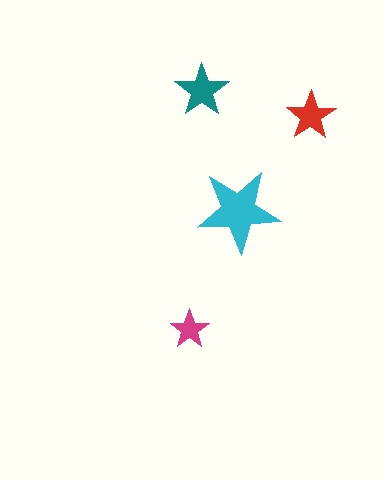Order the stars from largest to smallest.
the cyan one, the teal one, the red one, the magenta one.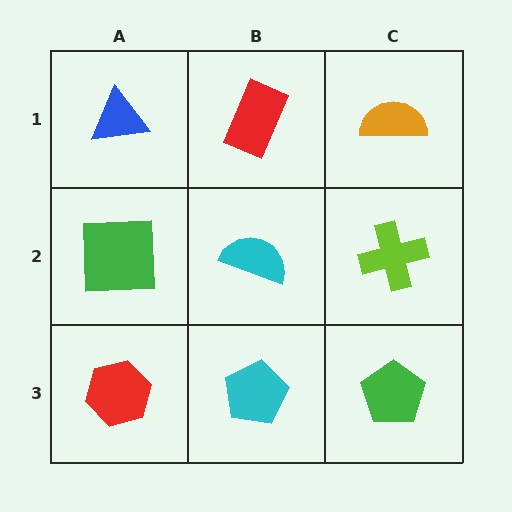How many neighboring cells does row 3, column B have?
3.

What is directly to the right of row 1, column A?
A red rectangle.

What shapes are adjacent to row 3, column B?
A cyan semicircle (row 2, column B), a red hexagon (row 3, column A), a green pentagon (row 3, column C).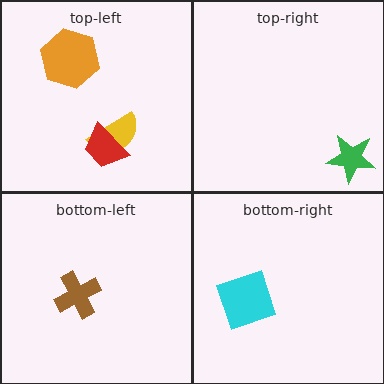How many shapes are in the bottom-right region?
1.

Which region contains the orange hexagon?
The top-left region.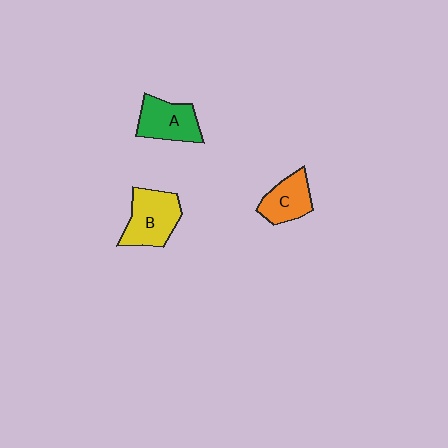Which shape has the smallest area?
Shape C (orange).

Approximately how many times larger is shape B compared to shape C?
Approximately 1.4 times.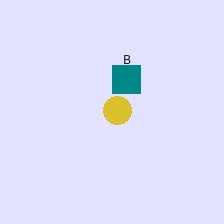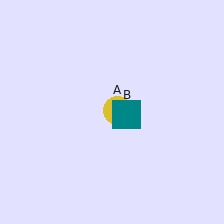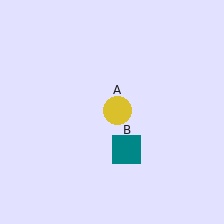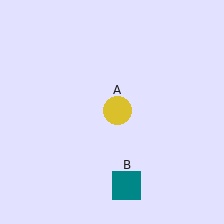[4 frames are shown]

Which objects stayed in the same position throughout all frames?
Yellow circle (object A) remained stationary.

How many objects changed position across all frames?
1 object changed position: teal square (object B).